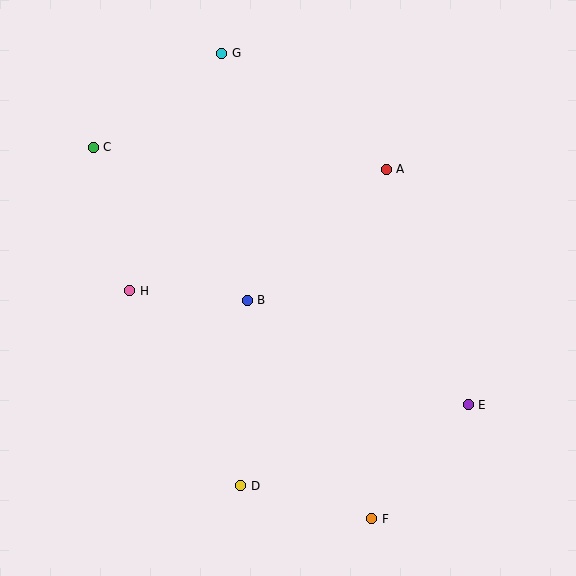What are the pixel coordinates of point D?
Point D is at (241, 486).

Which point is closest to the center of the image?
Point B at (247, 300) is closest to the center.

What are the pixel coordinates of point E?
Point E is at (468, 405).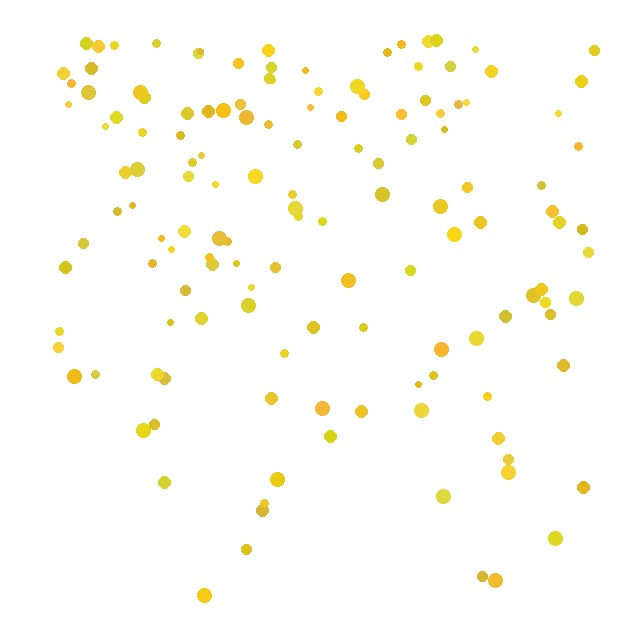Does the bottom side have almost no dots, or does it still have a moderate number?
Still a moderate number, just noticeably fewer than the top.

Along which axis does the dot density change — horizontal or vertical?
Vertical.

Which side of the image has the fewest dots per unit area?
The bottom.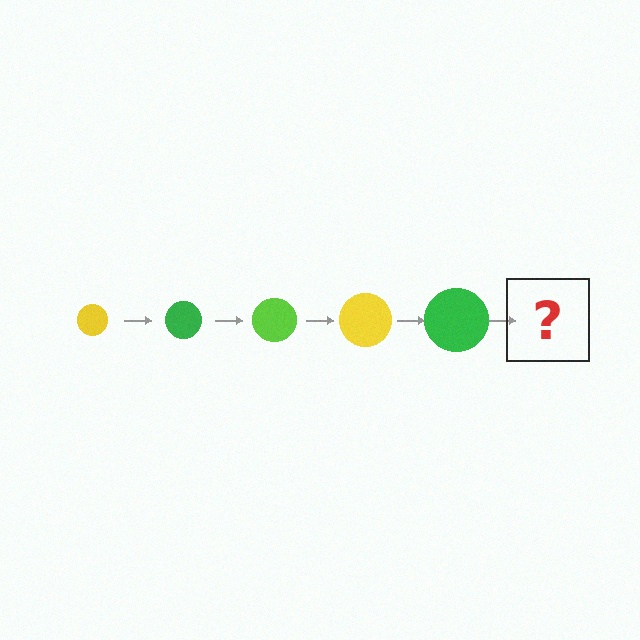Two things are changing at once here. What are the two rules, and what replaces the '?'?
The two rules are that the circle grows larger each step and the color cycles through yellow, green, and lime. The '?' should be a lime circle, larger than the previous one.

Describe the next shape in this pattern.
It should be a lime circle, larger than the previous one.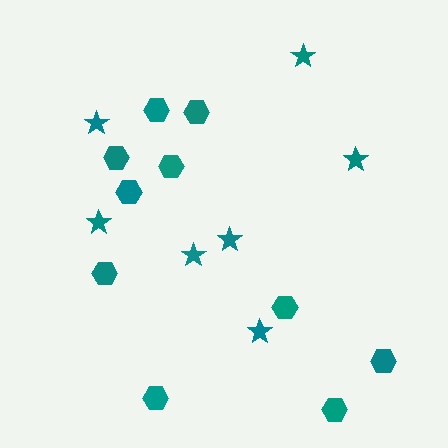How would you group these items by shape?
There are 2 groups: one group of hexagons (10) and one group of stars (7).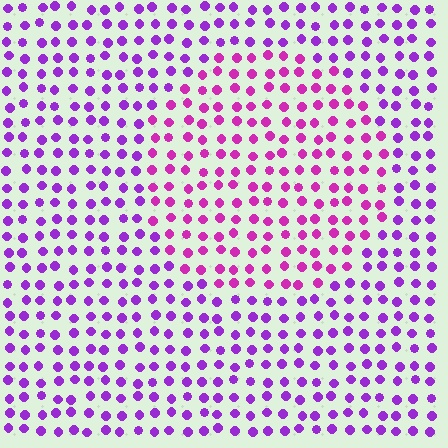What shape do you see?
I see a circle.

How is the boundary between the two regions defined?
The boundary is defined purely by a slight shift in hue (about 30 degrees). Spacing, size, and orientation are identical on both sides.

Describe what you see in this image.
The image is filled with small purple elements in a uniform arrangement. A circle-shaped region is visible where the elements are tinted to a slightly different hue, forming a subtle color boundary.